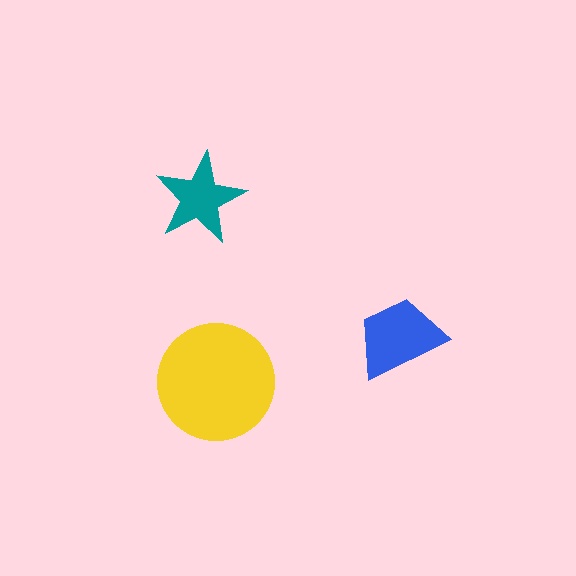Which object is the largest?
The yellow circle.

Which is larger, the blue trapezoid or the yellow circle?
The yellow circle.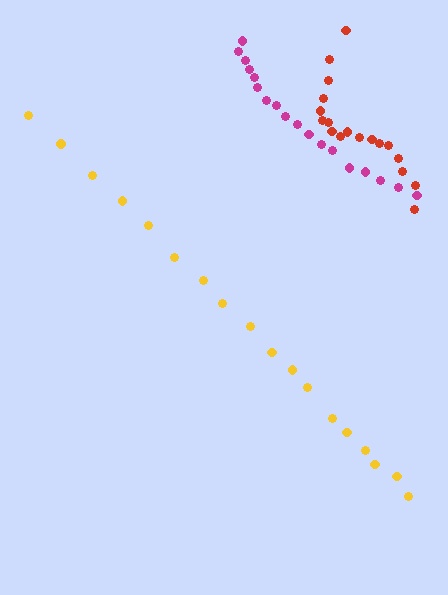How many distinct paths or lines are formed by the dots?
There are 3 distinct paths.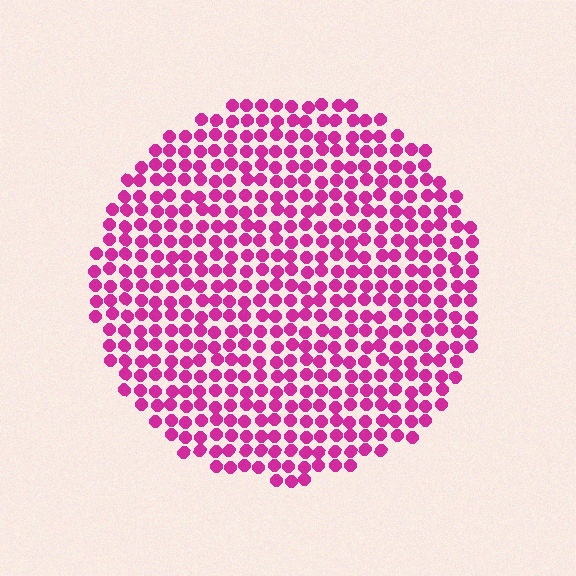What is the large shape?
The large shape is a circle.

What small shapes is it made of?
It is made of small circles.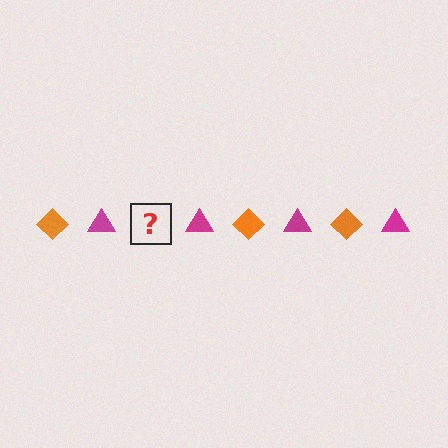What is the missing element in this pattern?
The missing element is an orange diamond.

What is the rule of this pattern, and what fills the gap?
The rule is that the pattern alternates between orange diamond and magenta triangle. The gap should be filled with an orange diamond.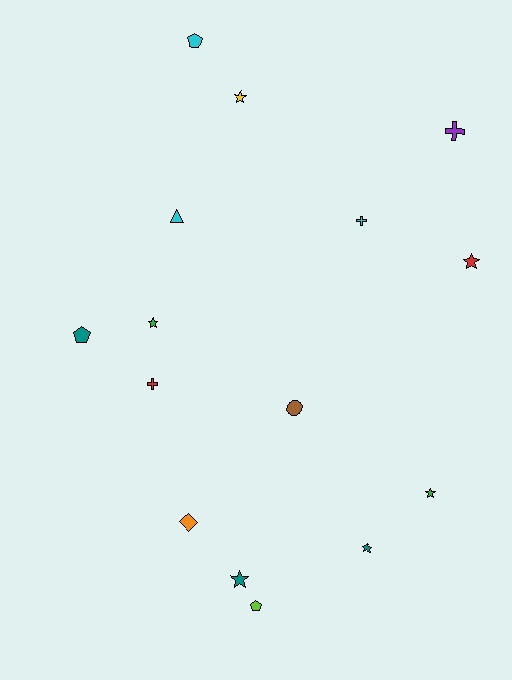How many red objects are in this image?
There are 2 red objects.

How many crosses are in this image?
There are 3 crosses.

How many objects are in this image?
There are 15 objects.